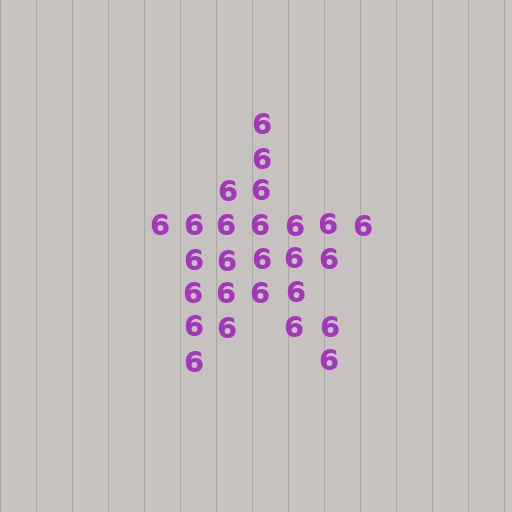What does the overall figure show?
The overall figure shows a star.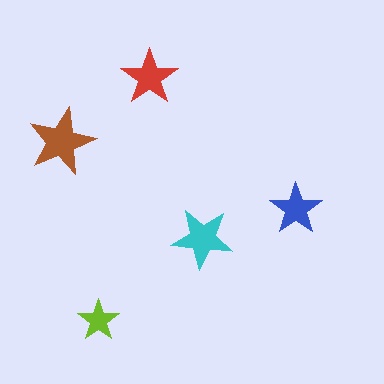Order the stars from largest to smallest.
the brown one, the cyan one, the red one, the blue one, the lime one.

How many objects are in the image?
There are 5 objects in the image.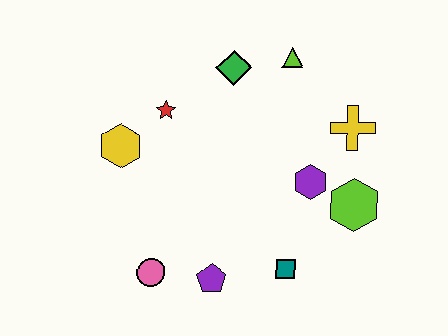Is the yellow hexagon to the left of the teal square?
Yes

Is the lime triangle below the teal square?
No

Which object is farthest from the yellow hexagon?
The lime hexagon is farthest from the yellow hexagon.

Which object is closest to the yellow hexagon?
The red star is closest to the yellow hexagon.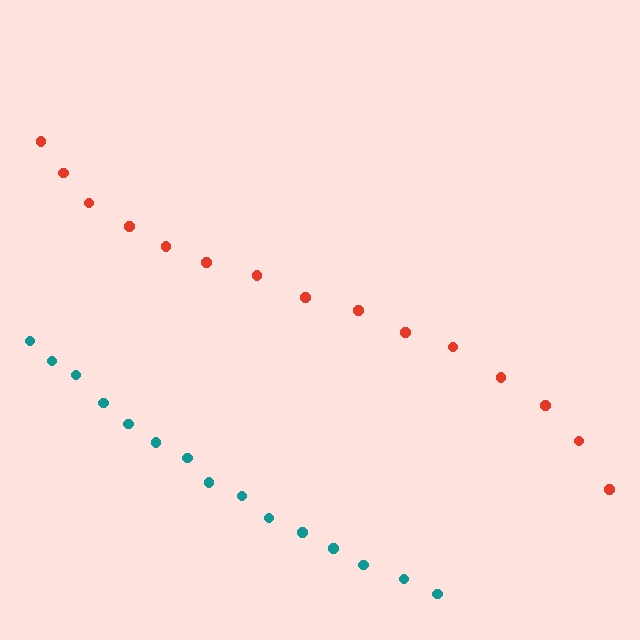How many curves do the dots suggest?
There are 2 distinct paths.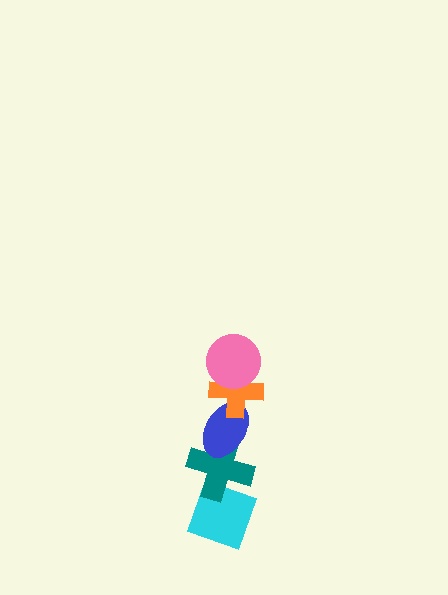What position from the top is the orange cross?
The orange cross is 2nd from the top.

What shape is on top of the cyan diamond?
The teal cross is on top of the cyan diamond.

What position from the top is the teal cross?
The teal cross is 4th from the top.